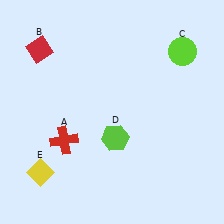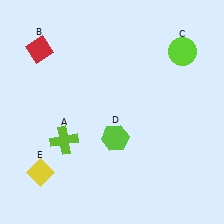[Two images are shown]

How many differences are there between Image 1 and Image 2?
There is 1 difference between the two images.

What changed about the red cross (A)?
In Image 1, A is red. In Image 2, it changed to lime.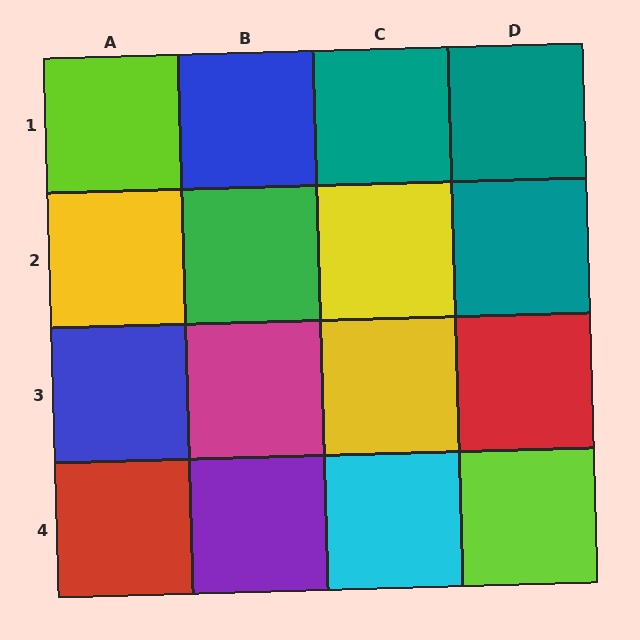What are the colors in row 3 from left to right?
Blue, magenta, yellow, red.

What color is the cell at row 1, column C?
Teal.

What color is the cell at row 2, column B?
Green.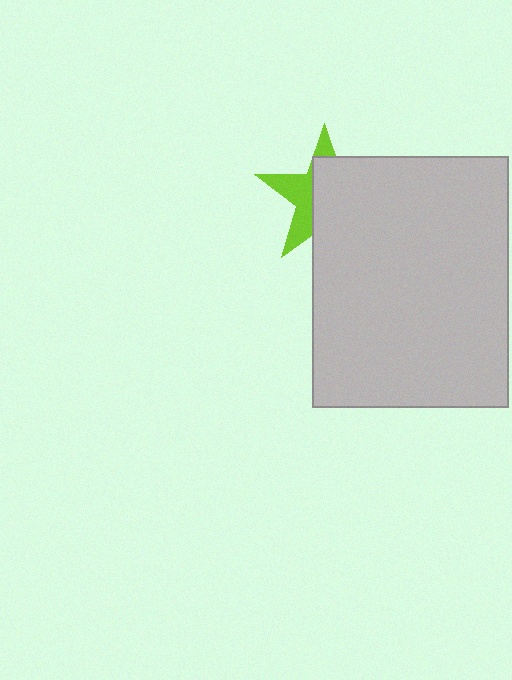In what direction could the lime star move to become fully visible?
The lime star could move left. That would shift it out from behind the light gray rectangle entirely.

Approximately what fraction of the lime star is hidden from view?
Roughly 62% of the lime star is hidden behind the light gray rectangle.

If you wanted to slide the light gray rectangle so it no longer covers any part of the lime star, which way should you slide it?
Slide it right — that is the most direct way to separate the two shapes.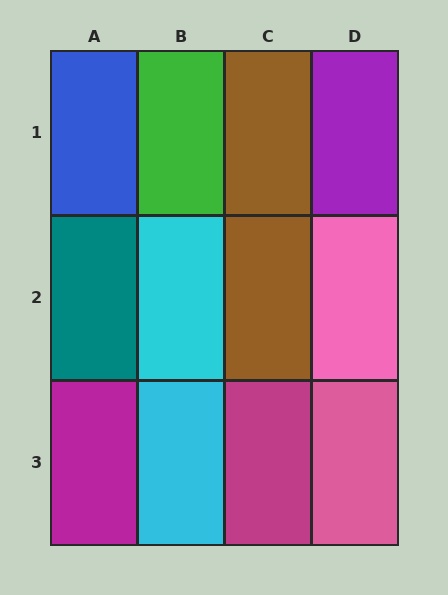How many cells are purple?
1 cell is purple.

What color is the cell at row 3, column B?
Cyan.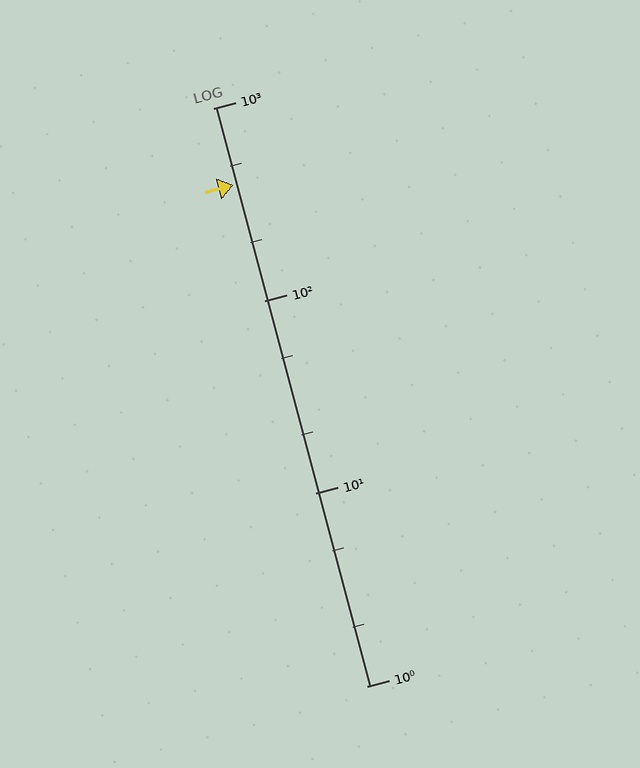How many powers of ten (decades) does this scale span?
The scale spans 3 decades, from 1 to 1000.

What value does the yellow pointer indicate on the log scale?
The pointer indicates approximately 400.